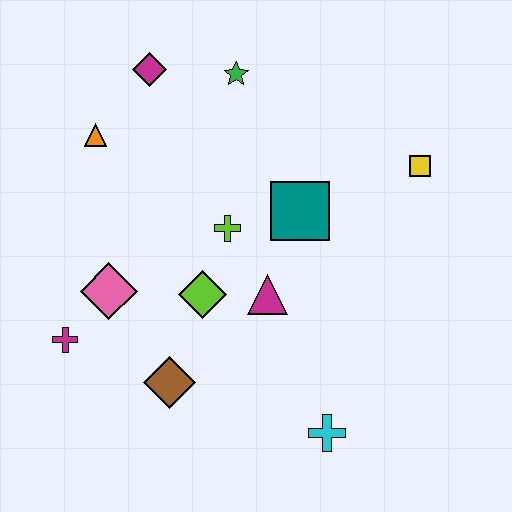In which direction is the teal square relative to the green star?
The teal square is below the green star.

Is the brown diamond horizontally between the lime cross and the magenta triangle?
No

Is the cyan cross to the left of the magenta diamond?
No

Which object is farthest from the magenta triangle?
The magenta diamond is farthest from the magenta triangle.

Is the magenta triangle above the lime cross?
No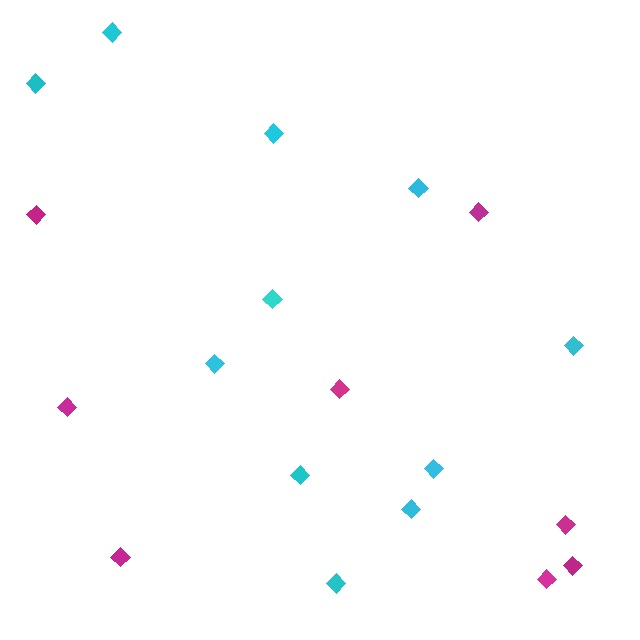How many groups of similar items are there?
There are 2 groups: one group of magenta diamonds (8) and one group of cyan diamonds (11).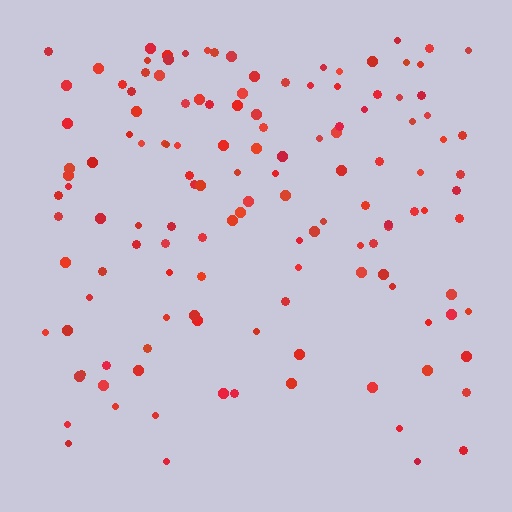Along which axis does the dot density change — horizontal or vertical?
Vertical.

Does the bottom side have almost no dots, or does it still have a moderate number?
Still a moderate number, just noticeably fewer than the top.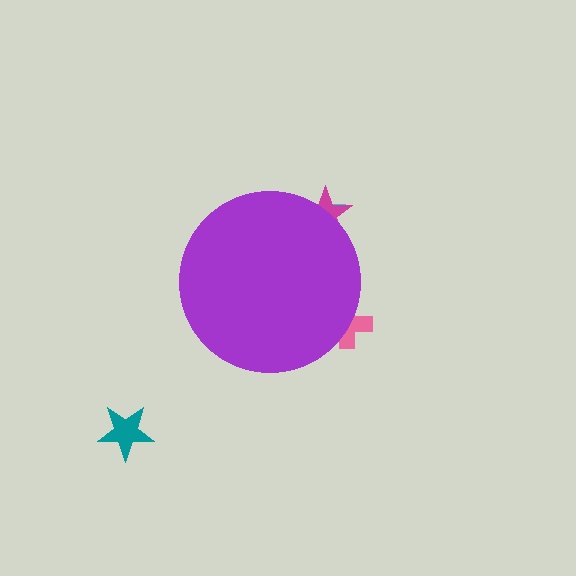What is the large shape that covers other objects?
A purple circle.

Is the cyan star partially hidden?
Yes, the cyan star is partially hidden behind the purple circle.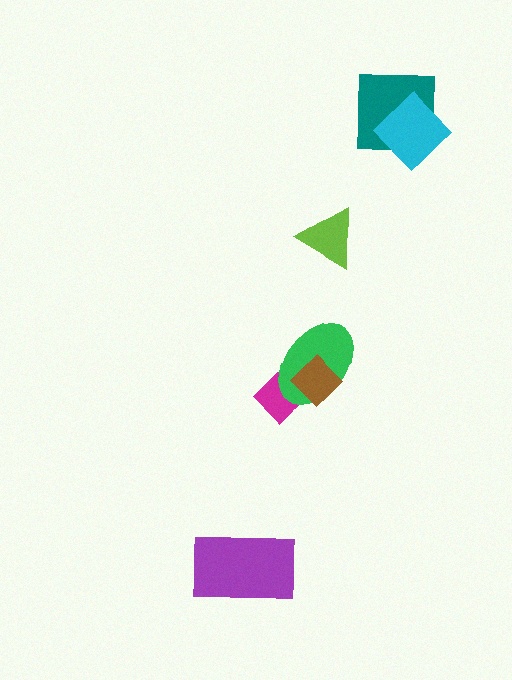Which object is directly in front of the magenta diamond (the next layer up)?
The green ellipse is directly in front of the magenta diamond.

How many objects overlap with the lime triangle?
0 objects overlap with the lime triangle.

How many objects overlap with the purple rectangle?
0 objects overlap with the purple rectangle.